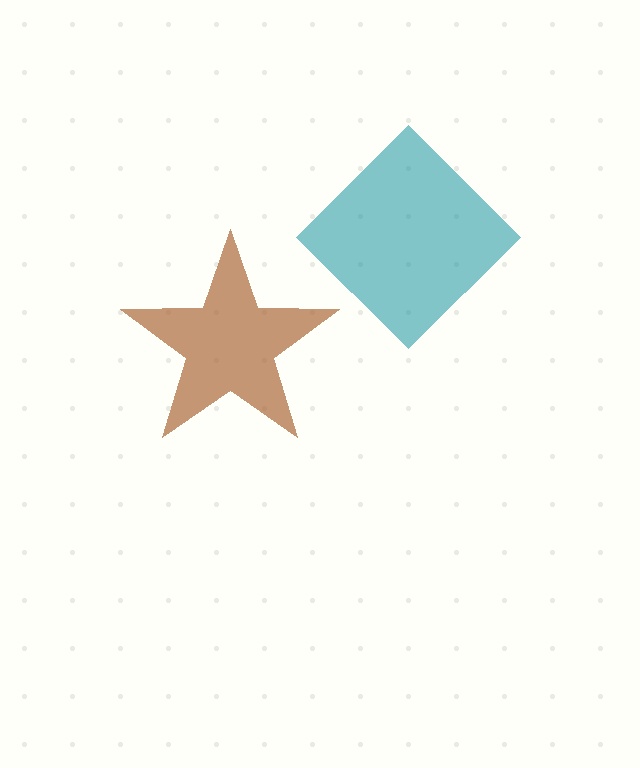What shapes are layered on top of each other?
The layered shapes are: a brown star, a teal diamond.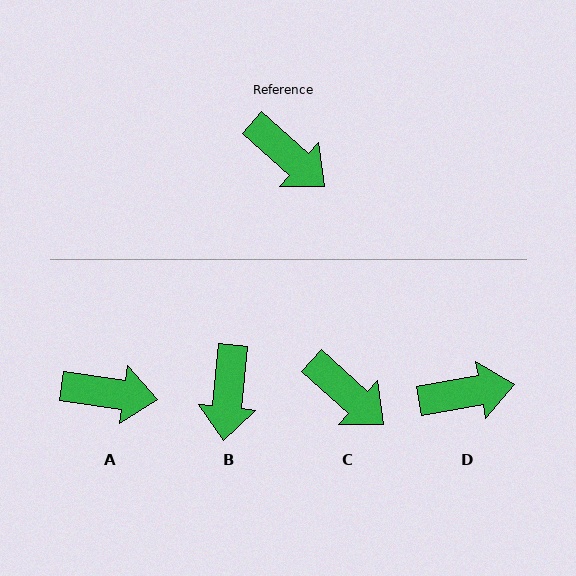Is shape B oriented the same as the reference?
No, it is off by about 54 degrees.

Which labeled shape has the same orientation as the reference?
C.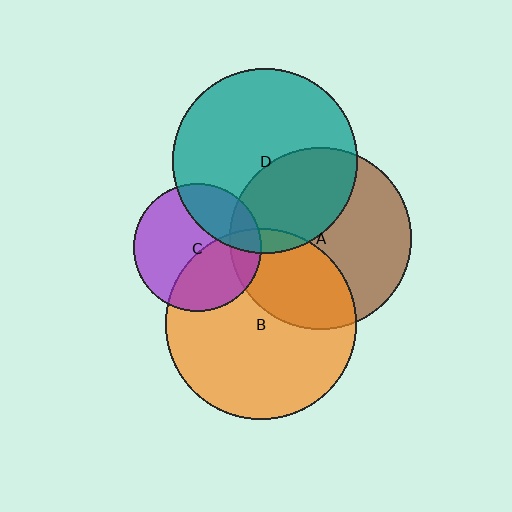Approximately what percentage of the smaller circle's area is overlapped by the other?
Approximately 30%.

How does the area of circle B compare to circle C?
Approximately 2.2 times.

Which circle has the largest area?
Circle B (orange).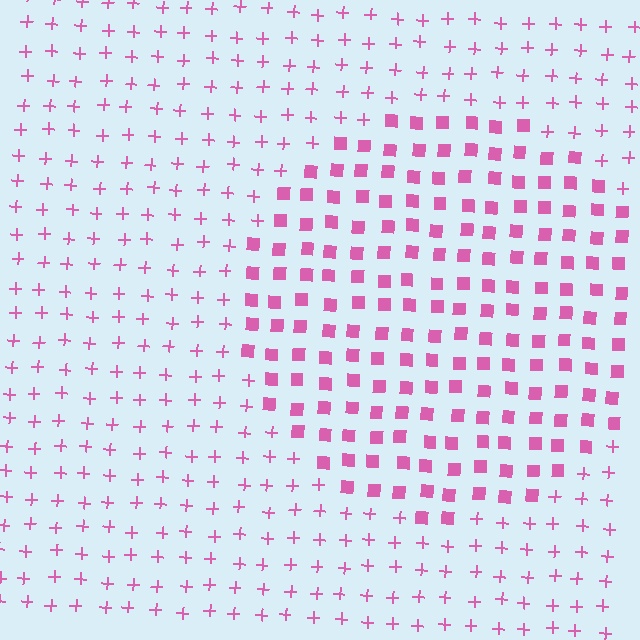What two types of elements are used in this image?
The image uses squares inside the circle region and plus signs outside it.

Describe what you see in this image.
The image is filled with small pink elements arranged in a uniform grid. A circle-shaped region contains squares, while the surrounding area contains plus signs. The boundary is defined purely by the change in element shape.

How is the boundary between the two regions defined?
The boundary is defined by a change in element shape: squares inside vs. plus signs outside. All elements share the same color and spacing.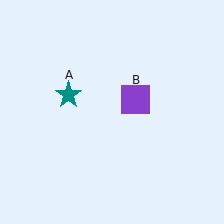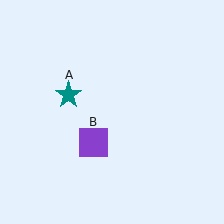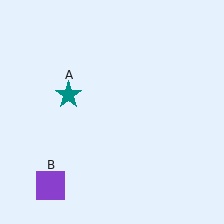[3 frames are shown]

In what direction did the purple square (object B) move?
The purple square (object B) moved down and to the left.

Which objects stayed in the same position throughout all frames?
Teal star (object A) remained stationary.